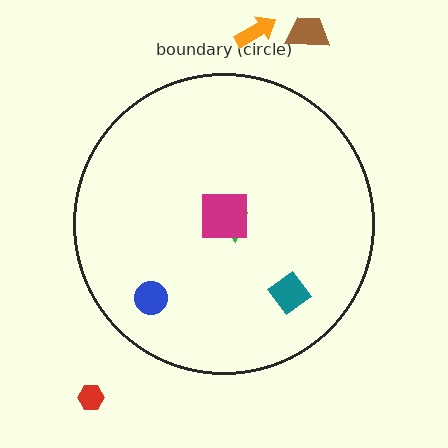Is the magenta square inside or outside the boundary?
Inside.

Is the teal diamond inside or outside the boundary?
Inside.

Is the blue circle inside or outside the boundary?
Inside.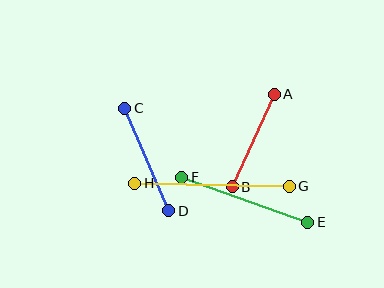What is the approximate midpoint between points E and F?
The midpoint is at approximately (245, 200) pixels.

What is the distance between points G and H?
The distance is approximately 155 pixels.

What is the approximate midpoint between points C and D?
The midpoint is at approximately (147, 160) pixels.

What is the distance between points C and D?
The distance is approximately 111 pixels.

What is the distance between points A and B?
The distance is approximately 102 pixels.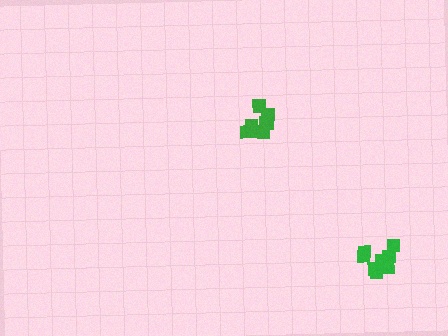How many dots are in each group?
Group 1: 8 dots, Group 2: 8 dots (16 total).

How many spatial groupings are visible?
There are 2 spatial groupings.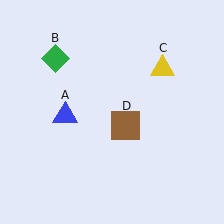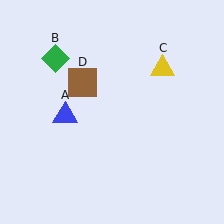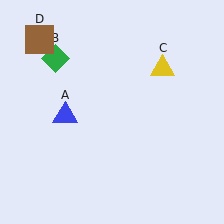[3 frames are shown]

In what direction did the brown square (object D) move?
The brown square (object D) moved up and to the left.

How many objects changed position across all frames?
1 object changed position: brown square (object D).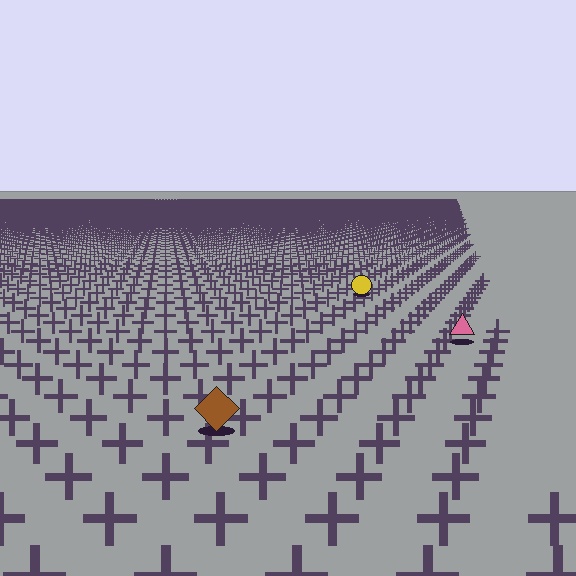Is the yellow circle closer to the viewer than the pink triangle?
No. The pink triangle is closer — you can tell from the texture gradient: the ground texture is coarser near it.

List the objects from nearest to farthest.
From nearest to farthest: the brown diamond, the pink triangle, the yellow circle.